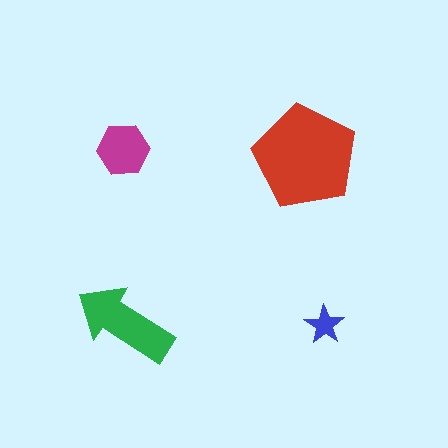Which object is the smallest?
The blue star.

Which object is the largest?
The red pentagon.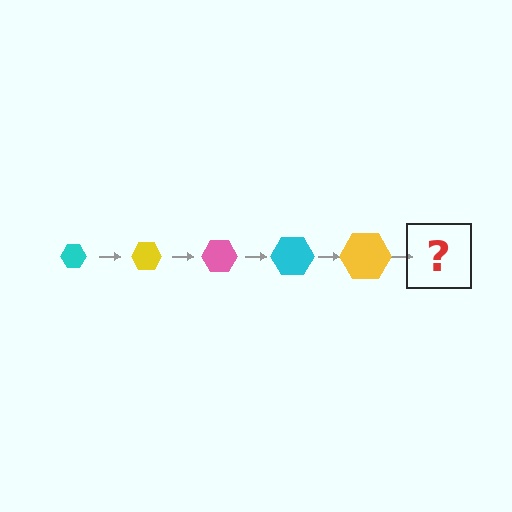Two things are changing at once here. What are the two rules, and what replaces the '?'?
The two rules are that the hexagon grows larger each step and the color cycles through cyan, yellow, and pink. The '?' should be a pink hexagon, larger than the previous one.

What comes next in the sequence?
The next element should be a pink hexagon, larger than the previous one.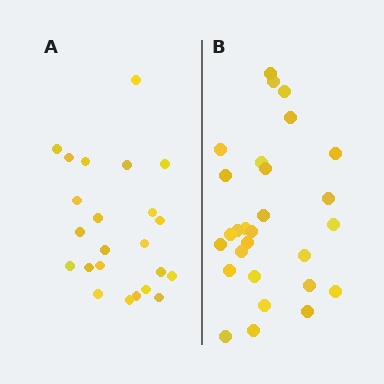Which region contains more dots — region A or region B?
Region B (the right region) has more dots.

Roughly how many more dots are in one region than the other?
Region B has about 5 more dots than region A.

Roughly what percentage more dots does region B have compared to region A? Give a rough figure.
About 20% more.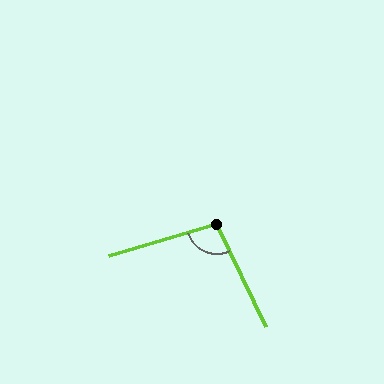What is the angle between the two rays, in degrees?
Approximately 99 degrees.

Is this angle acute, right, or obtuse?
It is obtuse.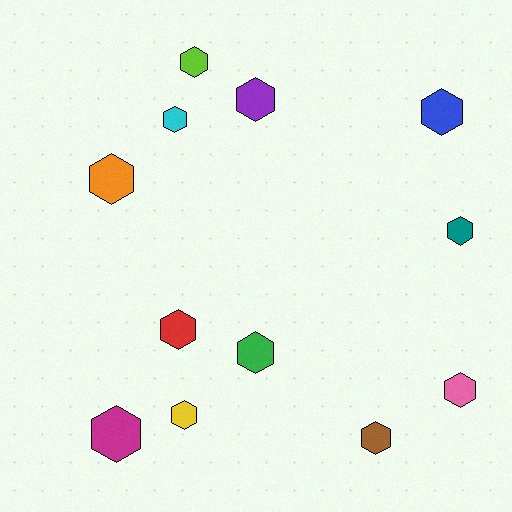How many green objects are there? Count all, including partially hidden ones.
There is 1 green object.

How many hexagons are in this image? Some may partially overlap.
There are 12 hexagons.